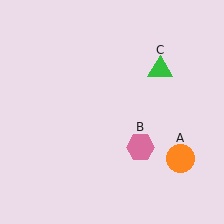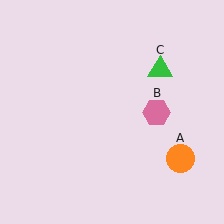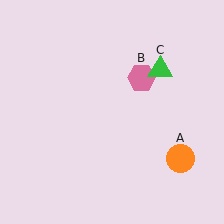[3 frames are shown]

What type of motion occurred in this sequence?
The pink hexagon (object B) rotated counterclockwise around the center of the scene.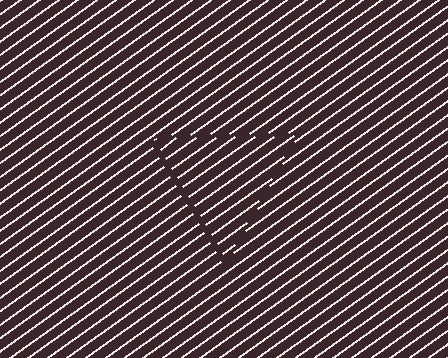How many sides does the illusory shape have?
3 sides — the line-ends trace a triangle.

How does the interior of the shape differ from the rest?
The interior of the shape contains the same grating, shifted by half a period — the contour is defined by the phase discontinuity where line-ends from the inner and outer gratings abut.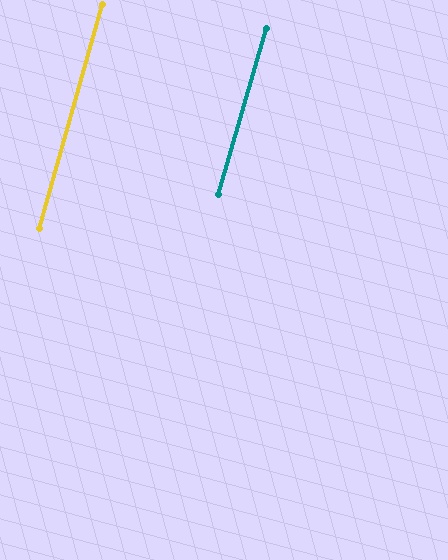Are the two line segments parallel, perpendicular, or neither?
Parallel — their directions differ by only 0.6°.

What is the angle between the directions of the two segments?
Approximately 1 degree.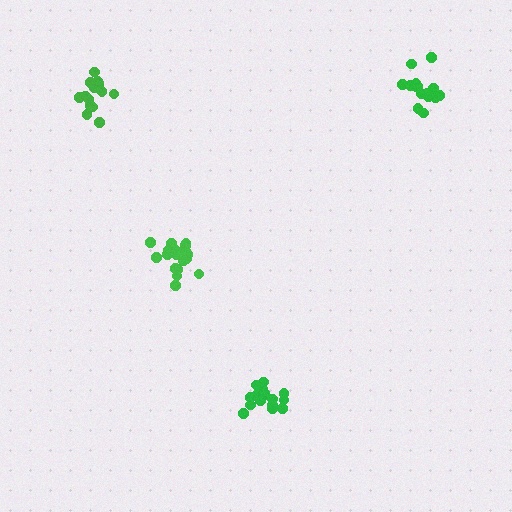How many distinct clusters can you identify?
There are 4 distinct clusters.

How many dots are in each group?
Group 1: 17 dots, Group 2: 19 dots, Group 3: 14 dots, Group 4: 17 dots (67 total).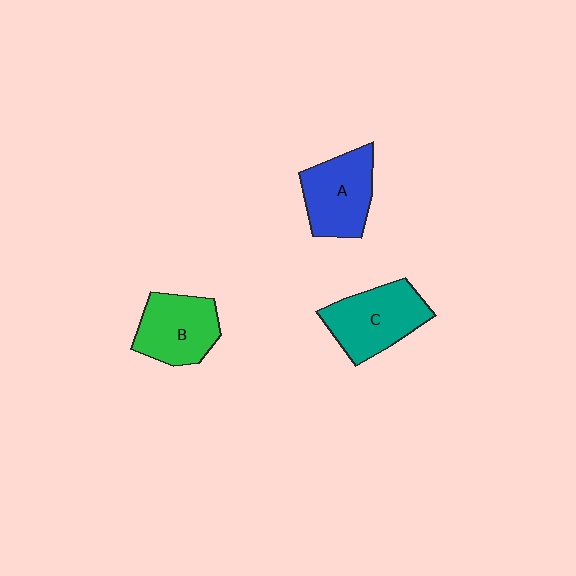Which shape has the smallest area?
Shape B (green).